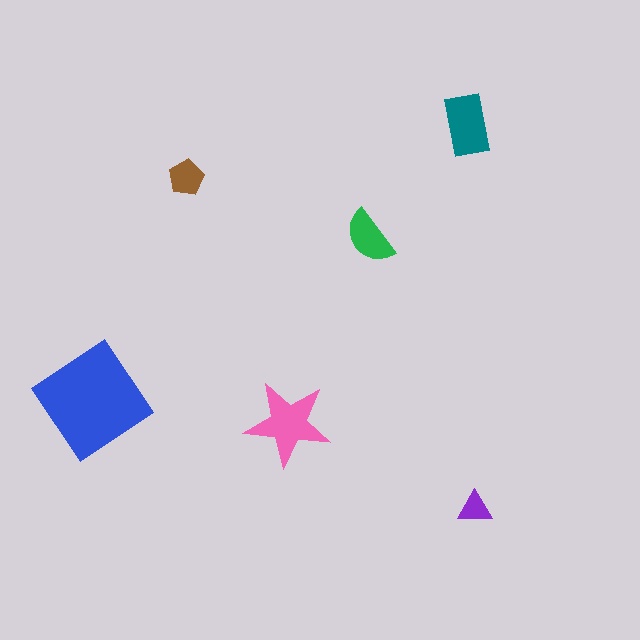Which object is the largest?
The blue diamond.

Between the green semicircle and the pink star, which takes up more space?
The pink star.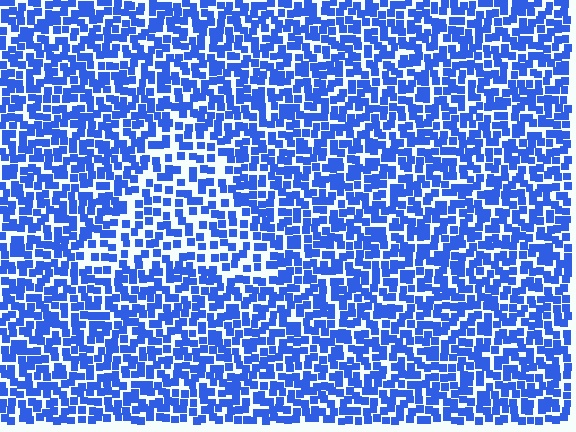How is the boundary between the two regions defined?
The boundary is defined by a change in element density (approximately 1.6x ratio). All elements are the same color, size, and shape.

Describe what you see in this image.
The image contains small blue elements arranged at two different densities. A triangle-shaped region is visible where the elements are less densely packed than the surrounding area.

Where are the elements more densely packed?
The elements are more densely packed outside the triangle boundary.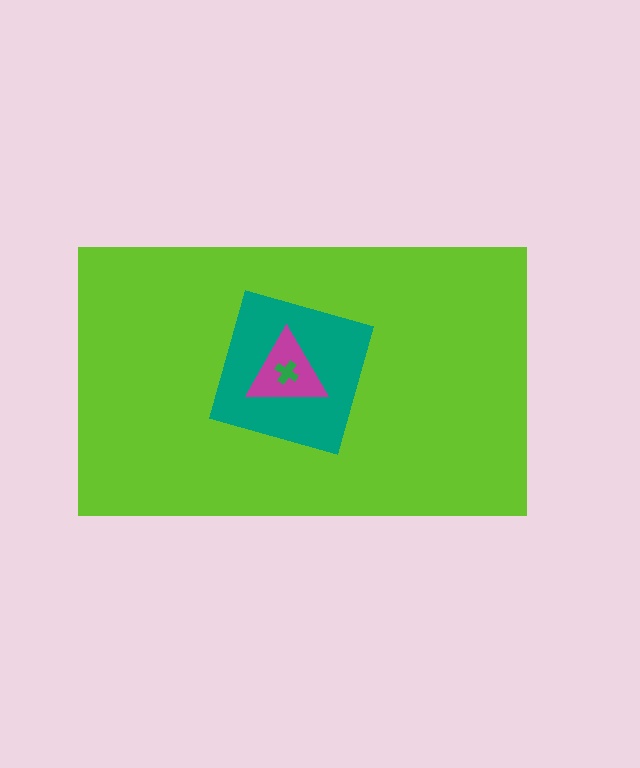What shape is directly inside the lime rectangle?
The teal square.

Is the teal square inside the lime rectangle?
Yes.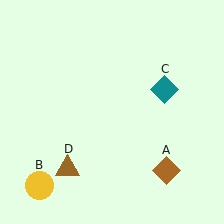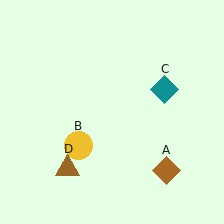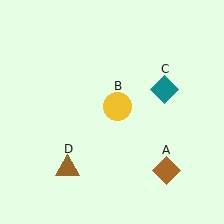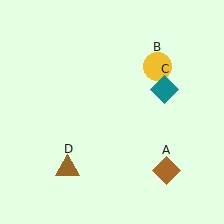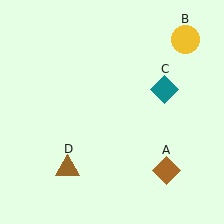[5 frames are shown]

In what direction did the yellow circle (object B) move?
The yellow circle (object B) moved up and to the right.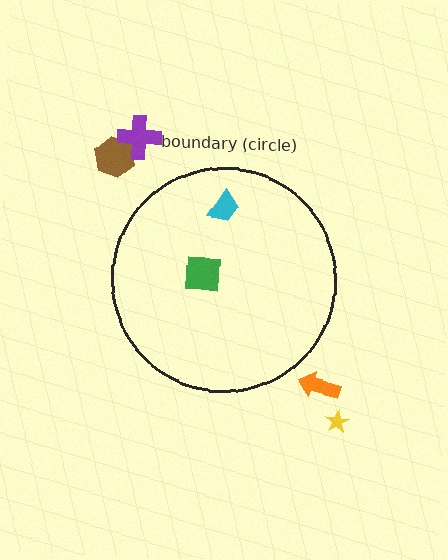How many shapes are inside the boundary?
2 inside, 4 outside.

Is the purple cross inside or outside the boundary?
Outside.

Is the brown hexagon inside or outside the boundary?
Outside.